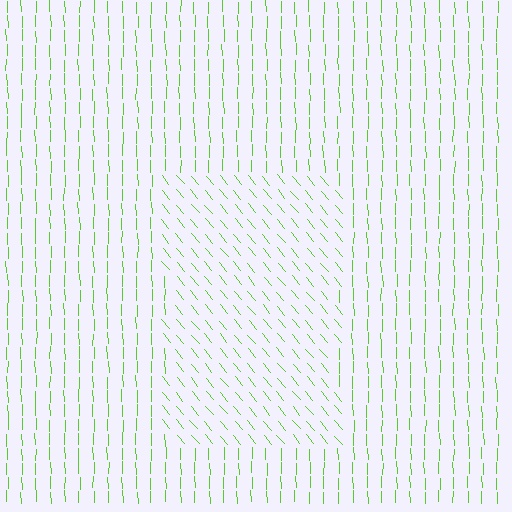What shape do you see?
I see a rectangle.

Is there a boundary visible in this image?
Yes, there is a texture boundary formed by a change in line orientation.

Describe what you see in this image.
The image is filled with small lime line segments. A rectangle region in the image has lines oriented differently from the surrounding lines, creating a visible texture boundary.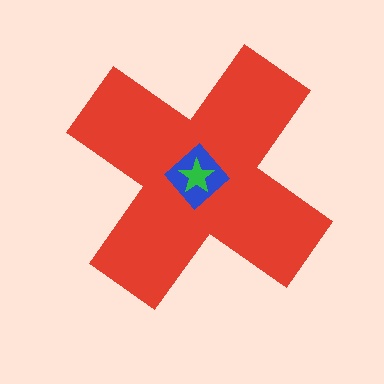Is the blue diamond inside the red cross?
Yes.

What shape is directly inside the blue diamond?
The green star.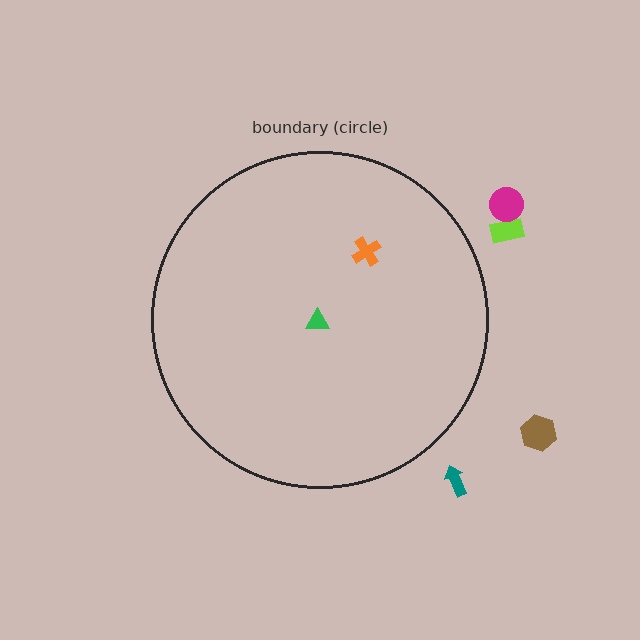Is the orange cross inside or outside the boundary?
Inside.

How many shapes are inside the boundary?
2 inside, 4 outside.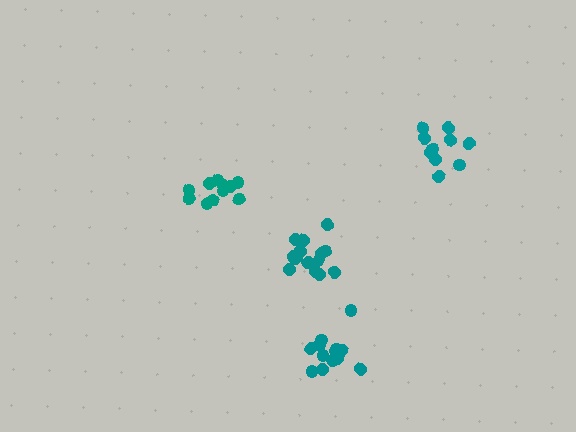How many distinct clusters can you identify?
There are 4 distinct clusters.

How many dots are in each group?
Group 1: 10 dots, Group 2: 11 dots, Group 3: 14 dots, Group 4: 14 dots (49 total).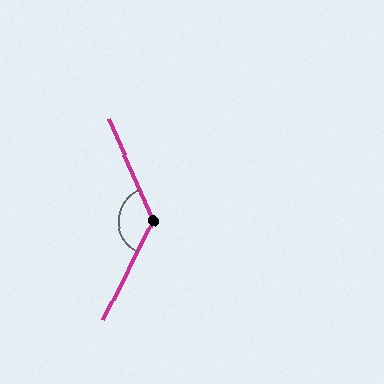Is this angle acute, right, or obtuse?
It is obtuse.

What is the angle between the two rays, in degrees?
Approximately 130 degrees.